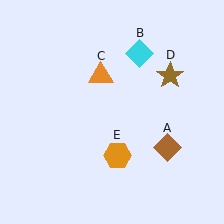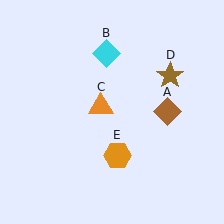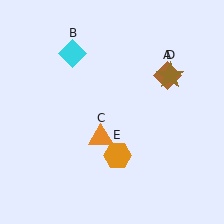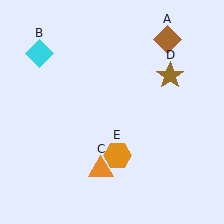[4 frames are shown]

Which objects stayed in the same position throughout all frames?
Brown star (object D) and orange hexagon (object E) remained stationary.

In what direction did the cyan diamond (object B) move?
The cyan diamond (object B) moved left.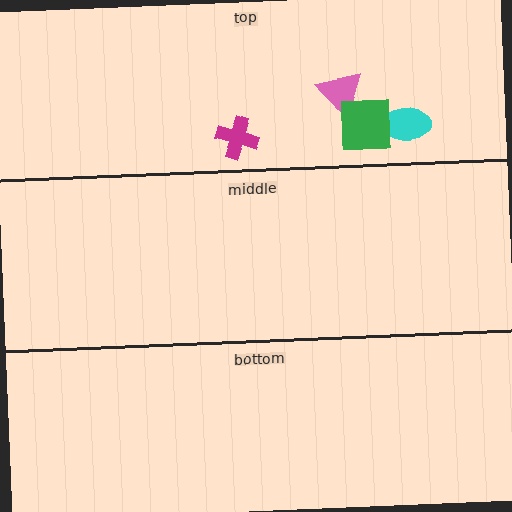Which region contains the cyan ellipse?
The top region.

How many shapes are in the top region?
4.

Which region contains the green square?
The top region.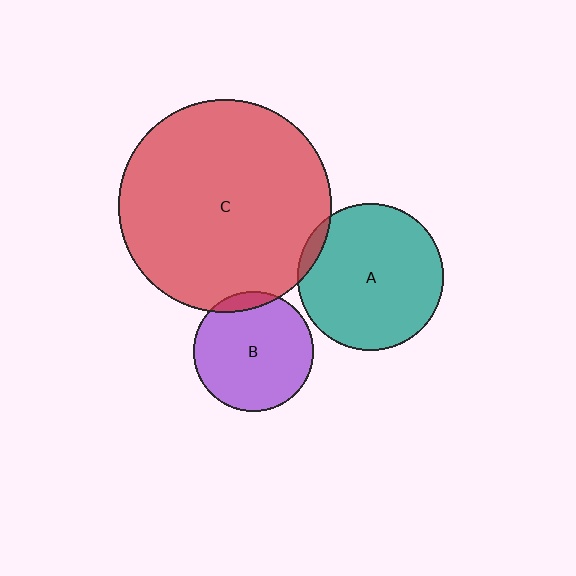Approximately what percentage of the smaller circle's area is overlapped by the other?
Approximately 5%.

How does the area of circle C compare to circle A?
Approximately 2.1 times.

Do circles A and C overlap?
Yes.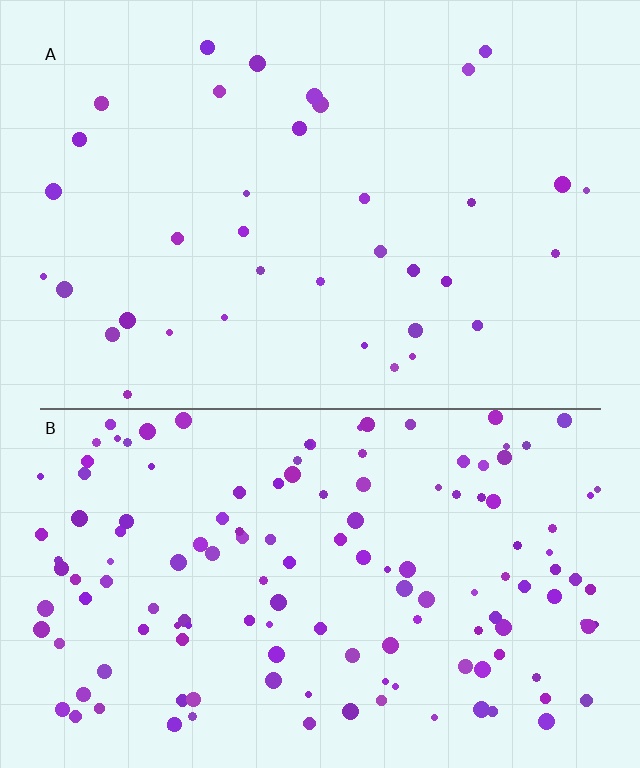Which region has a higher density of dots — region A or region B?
B (the bottom).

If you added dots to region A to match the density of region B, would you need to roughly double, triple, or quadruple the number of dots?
Approximately quadruple.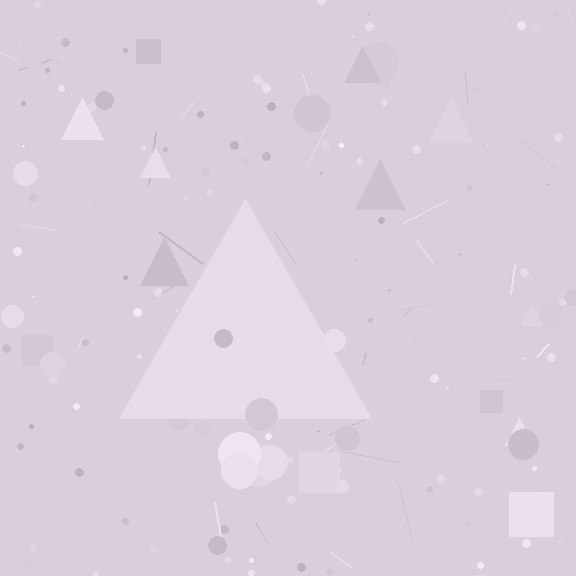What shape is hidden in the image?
A triangle is hidden in the image.